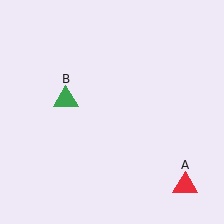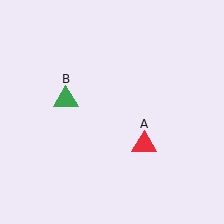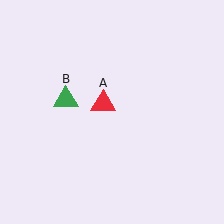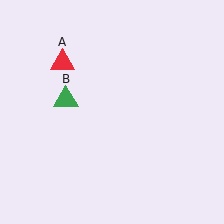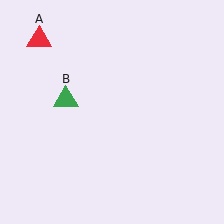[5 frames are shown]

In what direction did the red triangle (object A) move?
The red triangle (object A) moved up and to the left.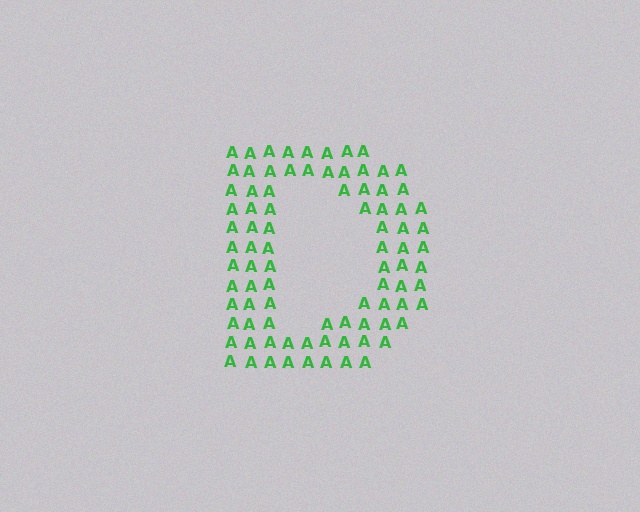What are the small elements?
The small elements are letter A's.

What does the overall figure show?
The overall figure shows the letter D.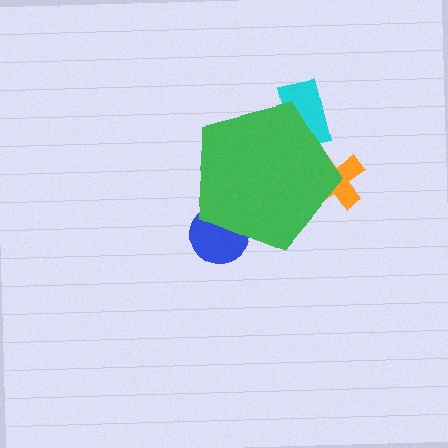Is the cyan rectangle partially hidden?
Yes, the cyan rectangle is partially hidden behind the green pentagon.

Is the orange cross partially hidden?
Yes, the orange cross is partially hidden behind the green pentagon.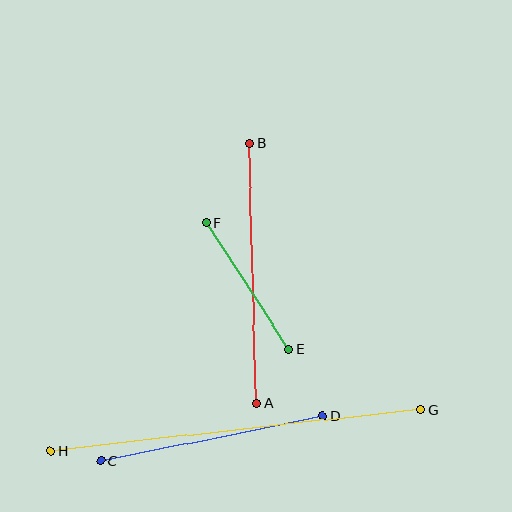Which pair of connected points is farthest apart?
Points G and H are farthest apart.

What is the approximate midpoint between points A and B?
The midpoint is at approximately (253, 273) pixels.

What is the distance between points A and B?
The distance is approximately 260 pixels.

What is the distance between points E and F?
The distance is approximately 151 pixels.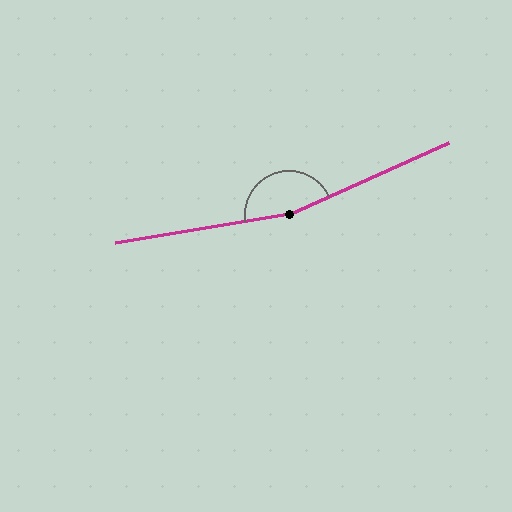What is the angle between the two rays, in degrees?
Approximately 165 degrees.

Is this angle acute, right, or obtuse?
It is obtuse.